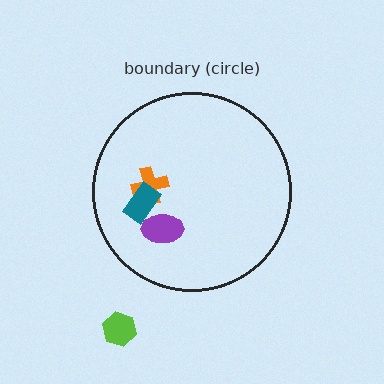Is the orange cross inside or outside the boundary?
Inside.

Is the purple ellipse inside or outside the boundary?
Inside.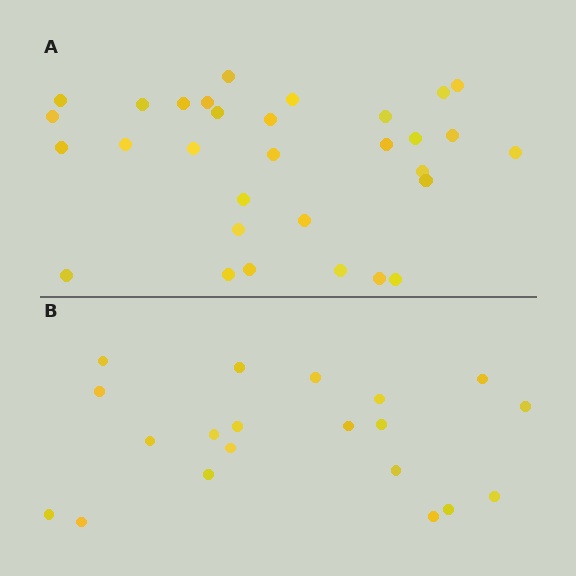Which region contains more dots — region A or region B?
Region A (the top region) has more dots.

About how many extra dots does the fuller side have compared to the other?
Region A has roughly 12 or so more dots than region B.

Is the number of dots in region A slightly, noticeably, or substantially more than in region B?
Region A has substantially more. The ratio is roughly 1.6 to 1.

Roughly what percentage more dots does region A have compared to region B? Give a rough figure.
About 55% more.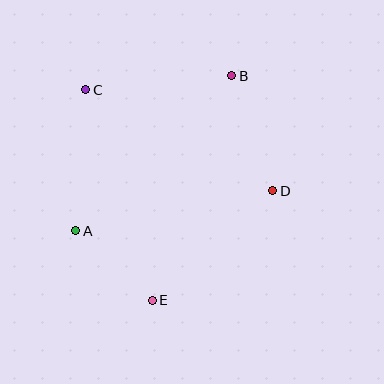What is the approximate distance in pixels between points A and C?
The distance between A and C is approximately 141 pixels.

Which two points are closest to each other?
Points A and E are closest to each other.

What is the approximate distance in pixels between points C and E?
The distance between C and E is approximately 221 pixels.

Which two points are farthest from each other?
Points B and E are farthest from each other.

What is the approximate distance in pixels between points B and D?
The distance between B and D is approximately 122 pixels.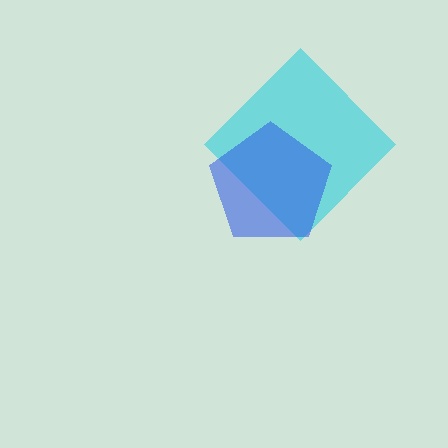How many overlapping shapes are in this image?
There are 2 overlapping shapes in the image.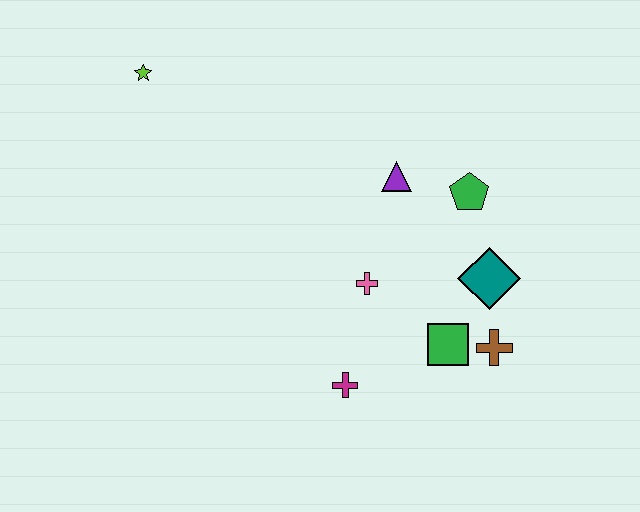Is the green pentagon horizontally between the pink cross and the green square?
No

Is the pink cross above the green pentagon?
No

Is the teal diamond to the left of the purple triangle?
No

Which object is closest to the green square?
The brown cross is closest to the green square.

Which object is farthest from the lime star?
The brown cross is farthest from the lime star.